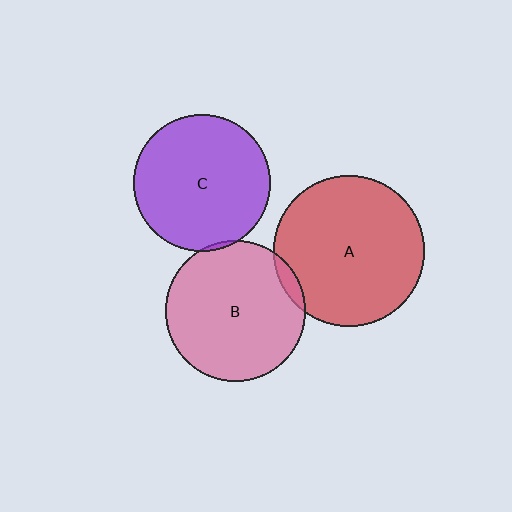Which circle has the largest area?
Circle A (red).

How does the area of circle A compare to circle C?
Approximately 1.2 times.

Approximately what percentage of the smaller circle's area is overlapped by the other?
Approximately 5%.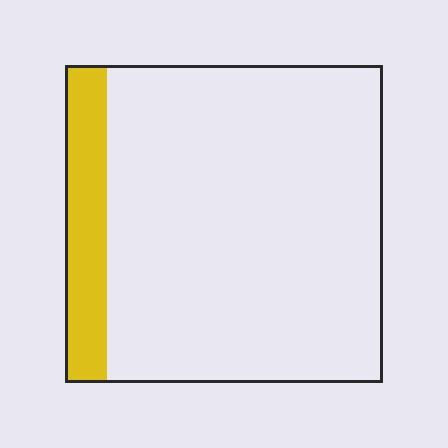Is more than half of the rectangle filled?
No.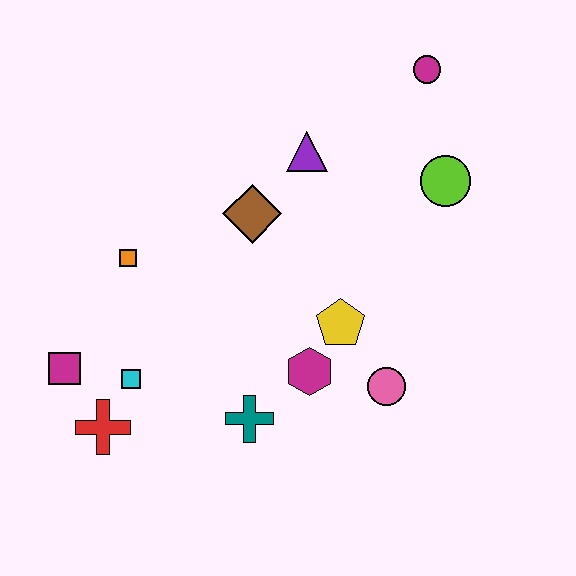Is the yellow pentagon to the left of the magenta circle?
Yes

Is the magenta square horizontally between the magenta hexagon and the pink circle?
No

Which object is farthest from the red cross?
The magenta circle is farthest from the red cross.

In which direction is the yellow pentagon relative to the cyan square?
The yellow pentagon is to the right of the cyan square.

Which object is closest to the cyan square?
The red cross is closest to the cyan square.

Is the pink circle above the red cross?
Yes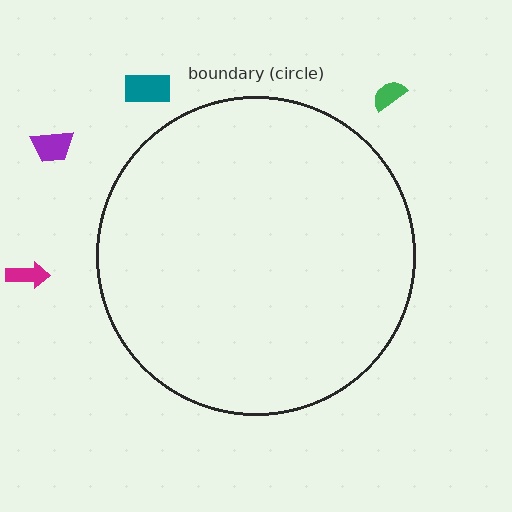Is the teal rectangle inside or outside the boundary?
Outside.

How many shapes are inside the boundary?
0 inside, 4 outside.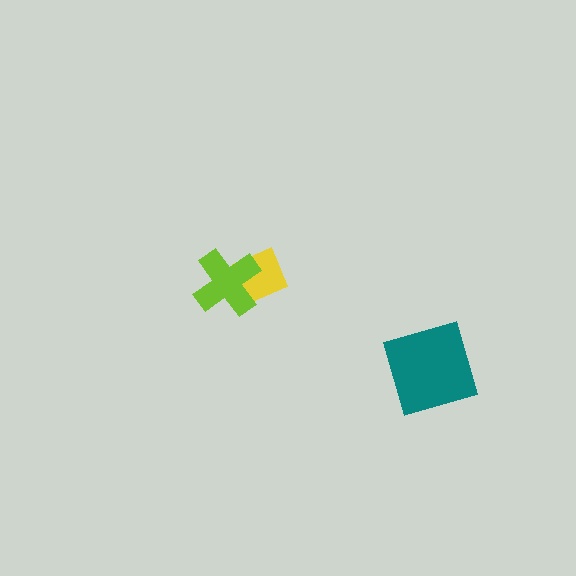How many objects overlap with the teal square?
0 objects overlap with the teal square.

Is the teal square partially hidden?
No, no other shape covers it.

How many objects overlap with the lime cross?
1 object overlaps with the lime cross.